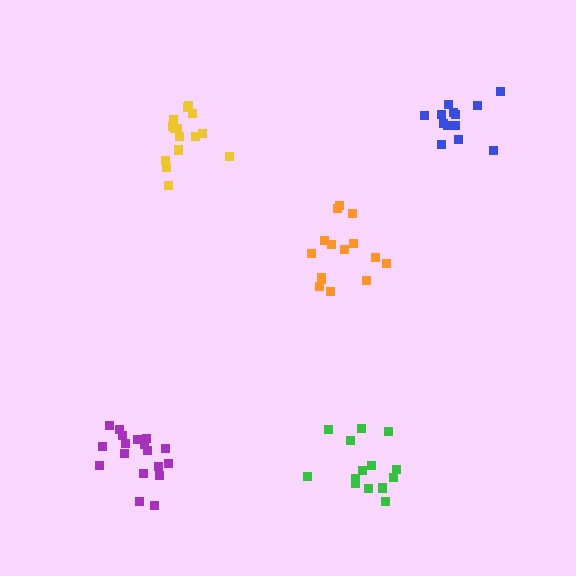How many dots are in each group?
Group 1: 16 dots, Group 2: 15 dots, Group 3: 18 dots, Group 4: 13 dots, Group 5: 14 dots (76 total).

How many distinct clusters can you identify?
There are 5 distinct clusters.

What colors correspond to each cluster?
The clusters are colored: yellow, orange, purple, blue, green.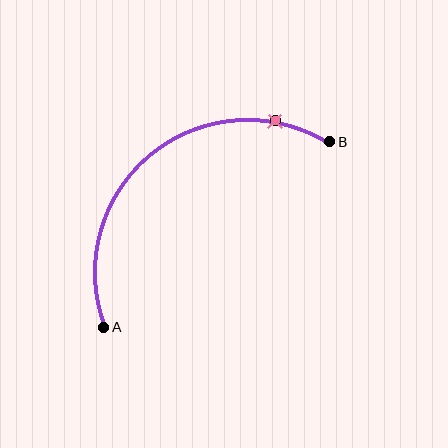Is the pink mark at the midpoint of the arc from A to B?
No. The pink mark lies on the arc but is closer to endpoint B. The arc midpoint would be at the point on the curve equidistant along the arc from both A and B.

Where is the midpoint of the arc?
The arc midpoint is the point on the curve farthest from the straight line joining A and B. It sits above and to the left of that line.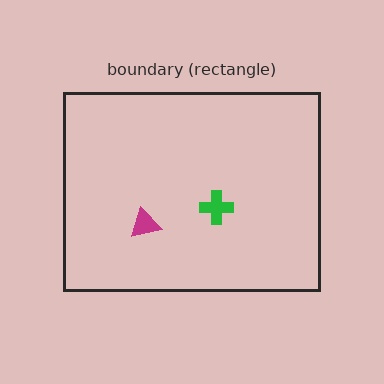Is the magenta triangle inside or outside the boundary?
Inside.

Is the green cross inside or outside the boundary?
Inside.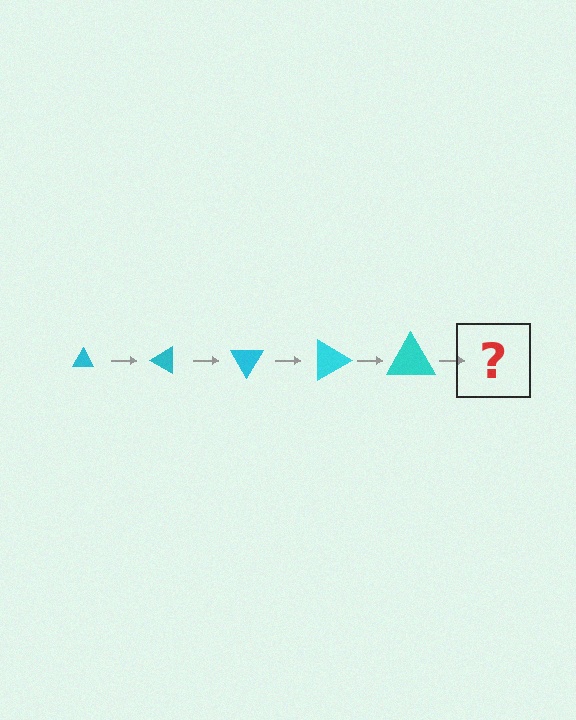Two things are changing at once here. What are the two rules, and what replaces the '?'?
The two rules are that the triangle grows larger each step and it rotates 30 degrees each step. The '?' should be a triangle, larger than the previous one and rotated 150 degrees from the start.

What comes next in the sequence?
The next element should be a triangle, larger than the previous one and rotated 150 degrees from the start.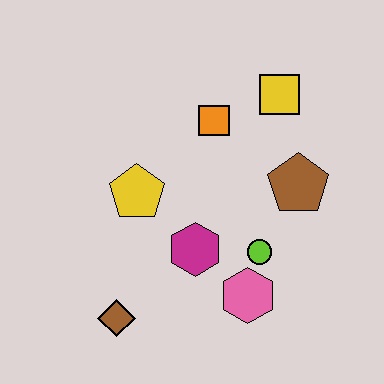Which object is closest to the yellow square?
The orange square is closest to the yellow square.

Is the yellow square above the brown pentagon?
Yes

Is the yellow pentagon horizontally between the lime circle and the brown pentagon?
No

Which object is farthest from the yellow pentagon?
The yellow square is farthest from the yellow pentagon.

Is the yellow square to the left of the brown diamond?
No